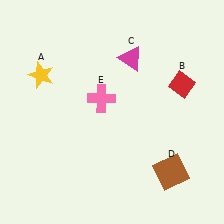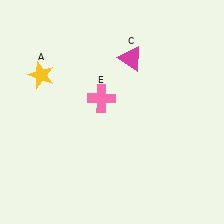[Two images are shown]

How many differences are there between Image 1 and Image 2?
There are 2 differences between the two images.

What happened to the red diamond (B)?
The red diamond (B) was removed in Image 2. It was in the top-right area of Image 1.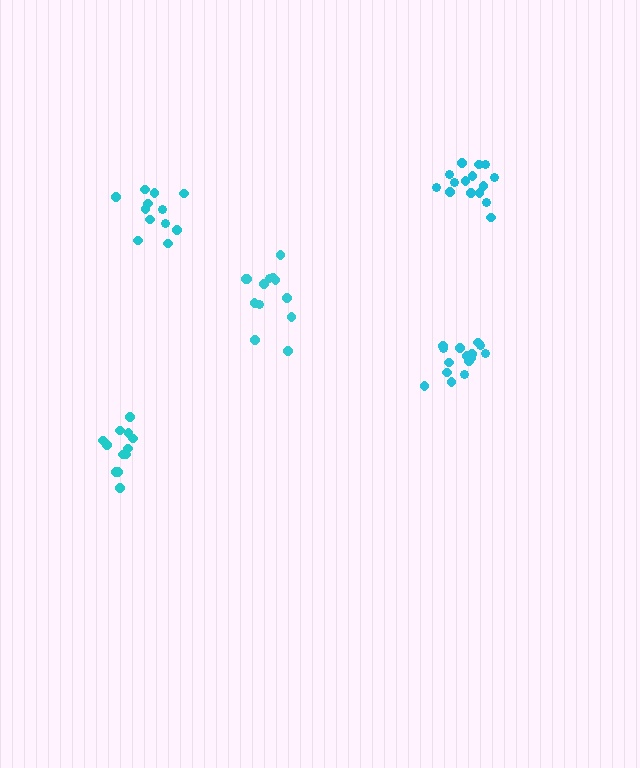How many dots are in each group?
Group 1: 15 dots, Group 2: 12 dots, Group 3: 13 dots, Group 4: 12 dots, Group 5: 16 dots (68 total).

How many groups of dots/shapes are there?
There are 5 groups.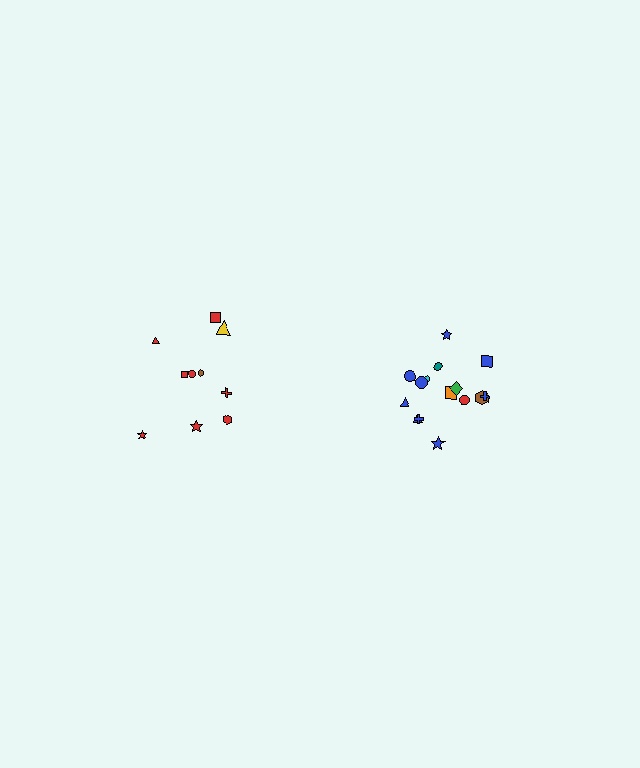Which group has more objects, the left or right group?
The right group.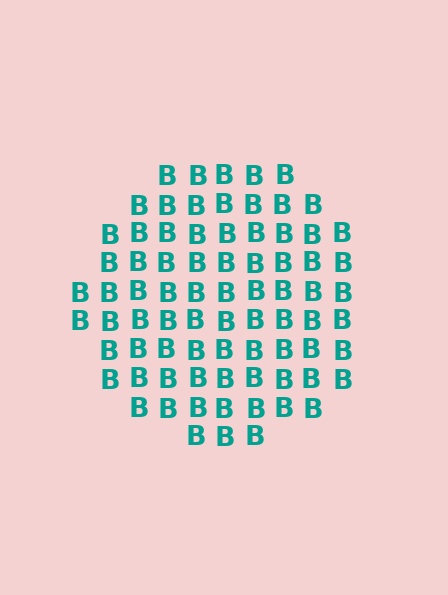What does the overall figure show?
The overall figure shows a circle.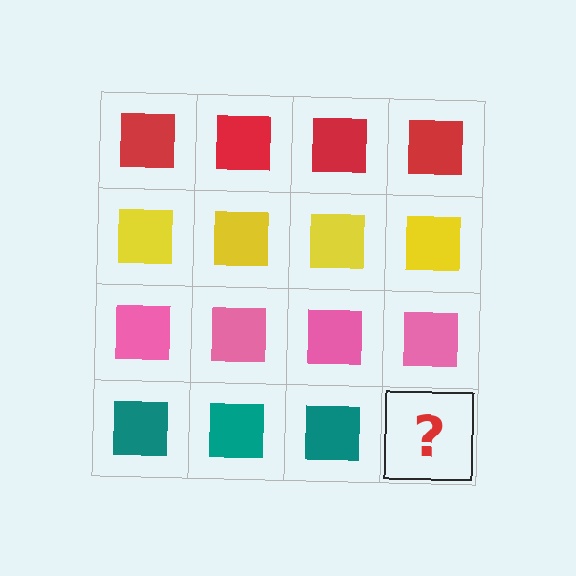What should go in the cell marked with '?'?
The missing cell should contain a teal square.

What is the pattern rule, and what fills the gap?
The rule is that each row has a consistent color. The gap should be filled with a teal square.